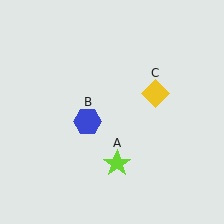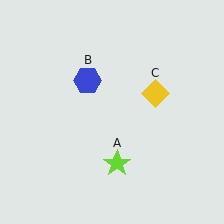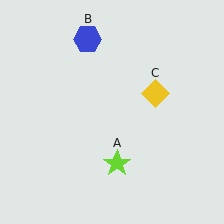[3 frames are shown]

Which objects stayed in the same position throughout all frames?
Lime star (object A) and yellow diamond (object C) remained stationary.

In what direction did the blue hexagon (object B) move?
The blue hexagon (object B) moved up.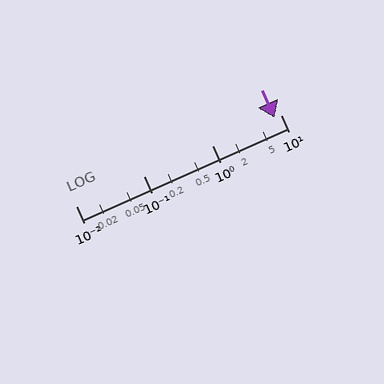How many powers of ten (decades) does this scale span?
The scale spans 3 decades, from 0.01 to 10.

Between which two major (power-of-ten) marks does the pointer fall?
The pointer is between 1 and 10.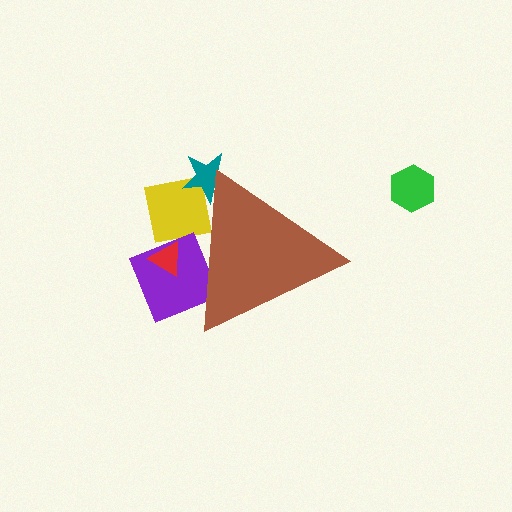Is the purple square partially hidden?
Yes, the purple square is partially hidden behind the brown triangle.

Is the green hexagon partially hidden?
No, the green hexagon is fully visible.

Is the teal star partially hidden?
Yes, the teal star is partially hidden behind the brown triangle.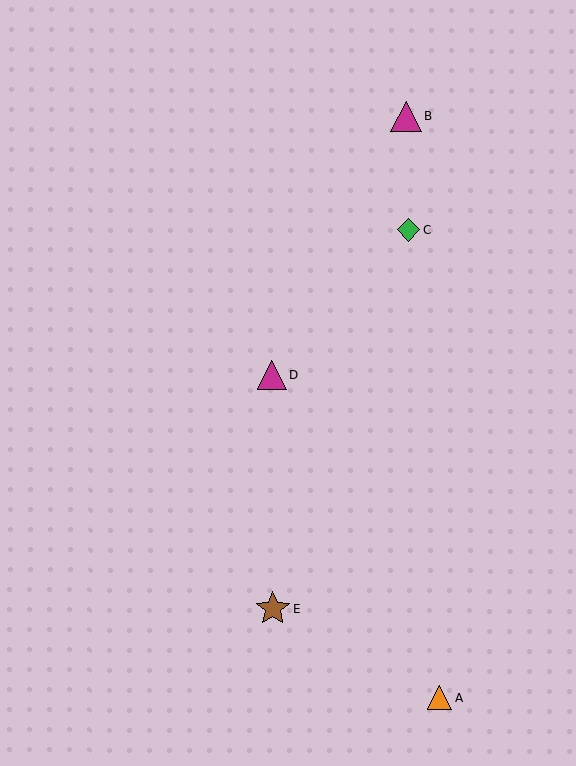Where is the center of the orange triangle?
The center of the orange triangle is at (440, 698).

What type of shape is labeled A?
Shape A is an orange triangle.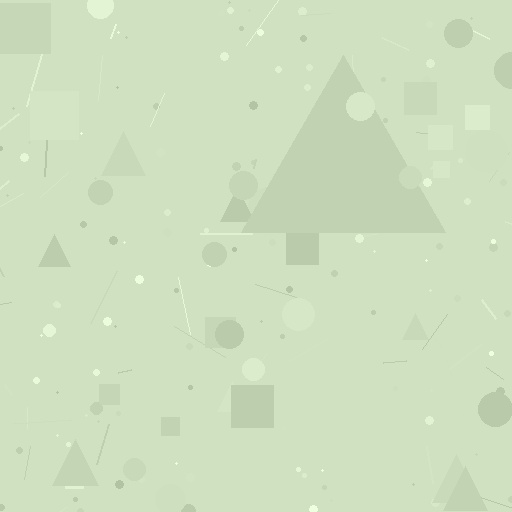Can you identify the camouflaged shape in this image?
The camouflaged shape is a triangle.